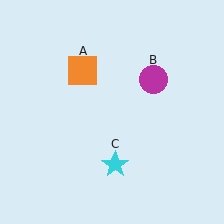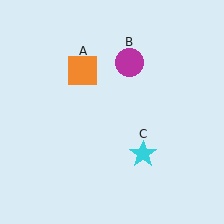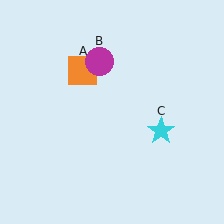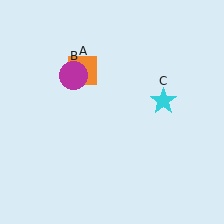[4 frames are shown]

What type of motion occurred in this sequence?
The magenta circle (object B), cyan star (object C) rotated counterclockwise around the center of the scene.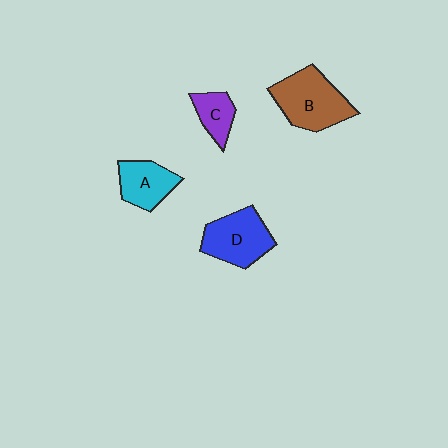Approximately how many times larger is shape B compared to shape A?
Approximately 1.5 times.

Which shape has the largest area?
Shape B (brown).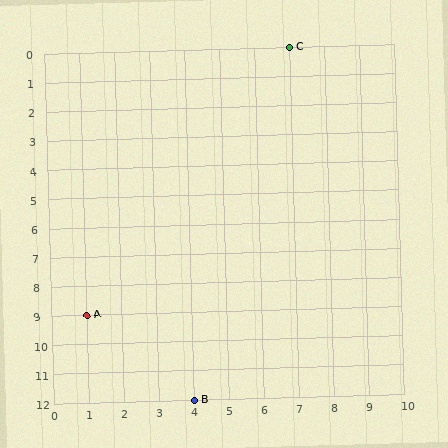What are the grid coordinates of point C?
Point C is at grid coordinates (7, 0).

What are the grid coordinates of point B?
Point B is at grid coordinates (4, 12).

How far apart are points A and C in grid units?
Points A and C are 6 columns and 9 rows apart (about 10.8 grid units diagonally).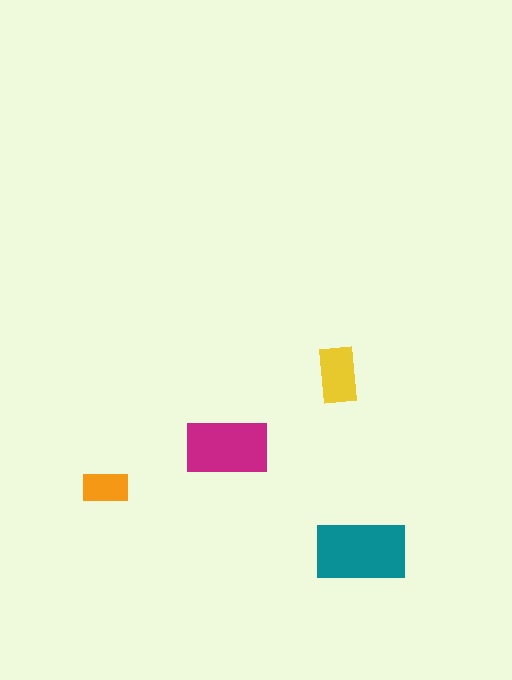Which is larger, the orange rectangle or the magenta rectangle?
The magenta one.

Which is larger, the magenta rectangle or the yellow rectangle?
The magenta one.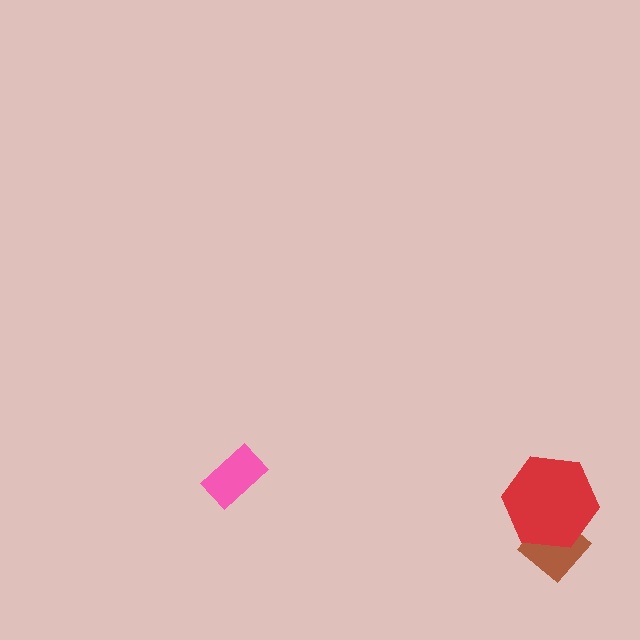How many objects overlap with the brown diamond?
1 object overlaps with the brown diamond.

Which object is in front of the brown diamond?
The red hexagon is in front of the brown diamond.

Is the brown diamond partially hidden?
Yes, it is partially covered by another shape.